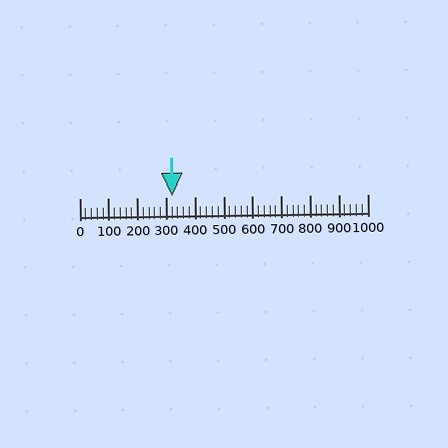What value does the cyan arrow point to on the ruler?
The cyan arrow points to approximately 322.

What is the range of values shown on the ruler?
The ruler shows values from 0 to 1000.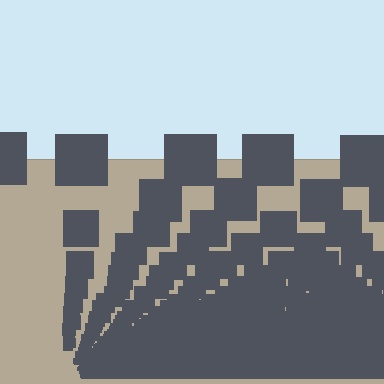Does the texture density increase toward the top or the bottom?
Density increases toward the bottom.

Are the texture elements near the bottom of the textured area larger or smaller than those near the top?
Smaller. The gradient is inverted — elements near the bottom are smaller and denser.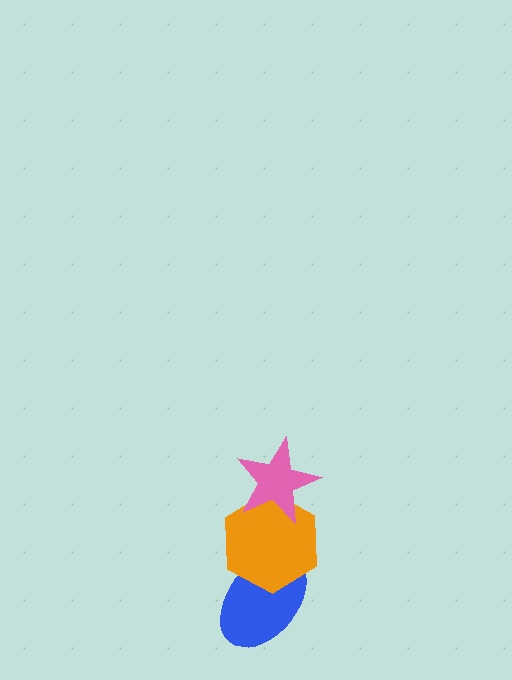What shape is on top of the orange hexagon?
The pink star is on top of the orange hexagon.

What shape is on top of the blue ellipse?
The orange hexagon is on top of the blue ellipse.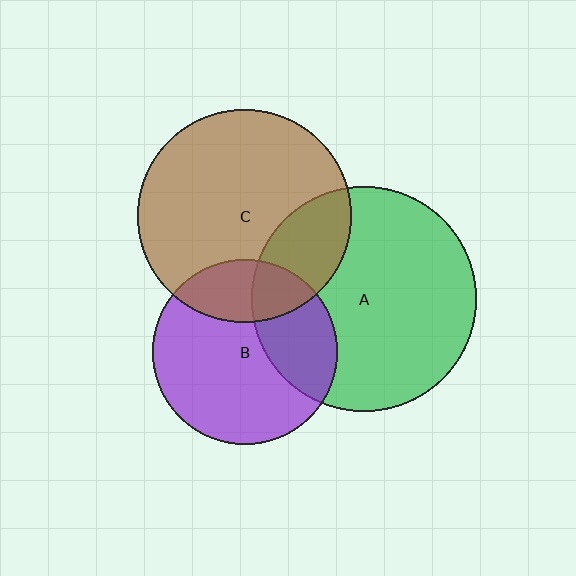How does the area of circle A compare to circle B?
Approximately 1.5 times.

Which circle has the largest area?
Circle A (green).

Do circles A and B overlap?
Yes.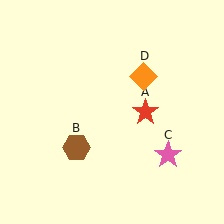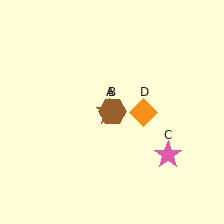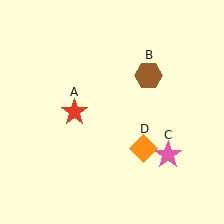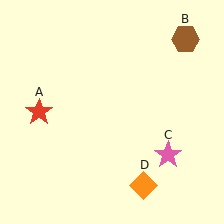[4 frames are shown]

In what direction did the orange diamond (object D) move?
The orange diamond (object D) moved down.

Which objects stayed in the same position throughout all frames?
Pink star (object C) remained stationary.